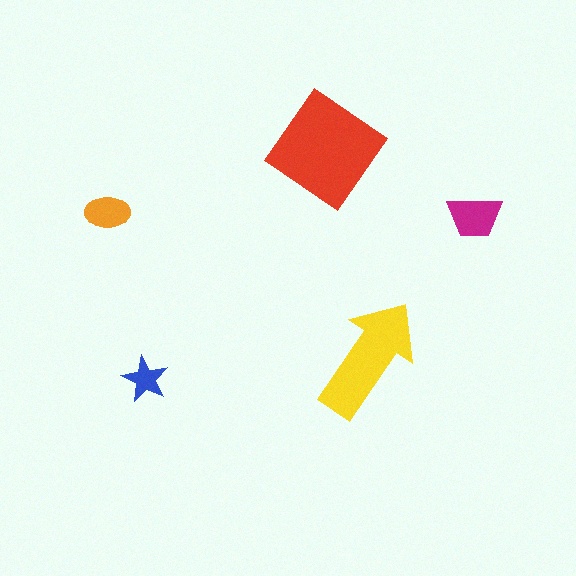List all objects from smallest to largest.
The blue star, the orange ellipse, the magenta trapezoid, the yellow arrow, the red diamond.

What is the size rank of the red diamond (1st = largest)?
1st.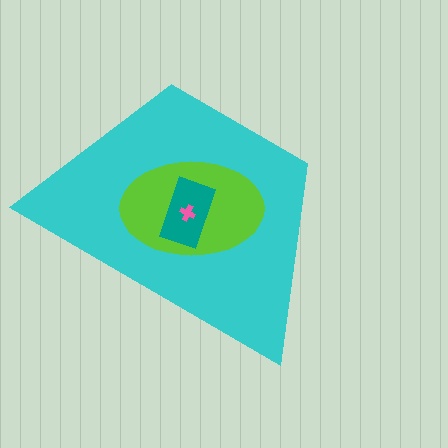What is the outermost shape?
The cyan trapezoid.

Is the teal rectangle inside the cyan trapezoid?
Yes.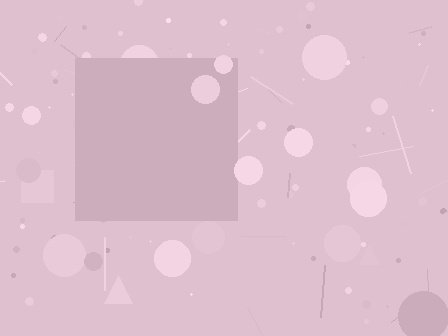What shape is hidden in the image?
A square is hidden in the image.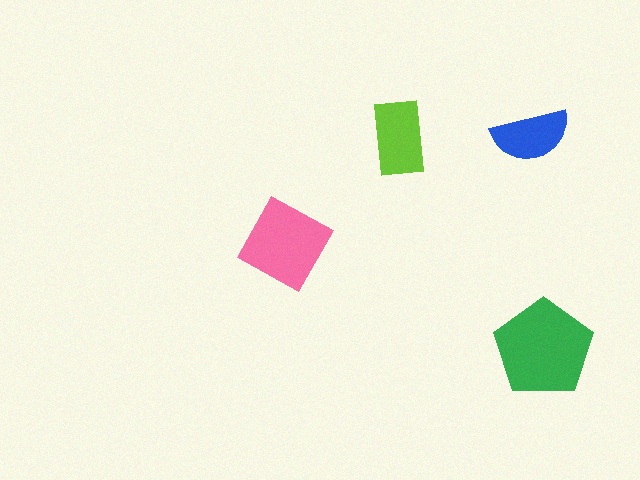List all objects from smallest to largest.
The blue semicircle, the lime rectangle, the pink diamond, the green pentagon.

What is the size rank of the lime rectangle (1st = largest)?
3rd.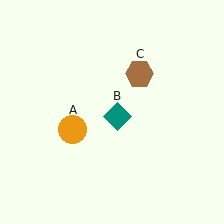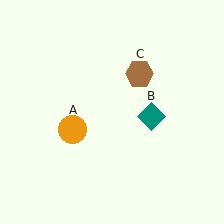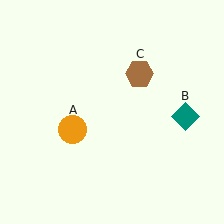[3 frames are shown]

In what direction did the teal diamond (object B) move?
The teal diamond (object B) moved right.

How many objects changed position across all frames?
1 object changed position: teal diamond (object B).